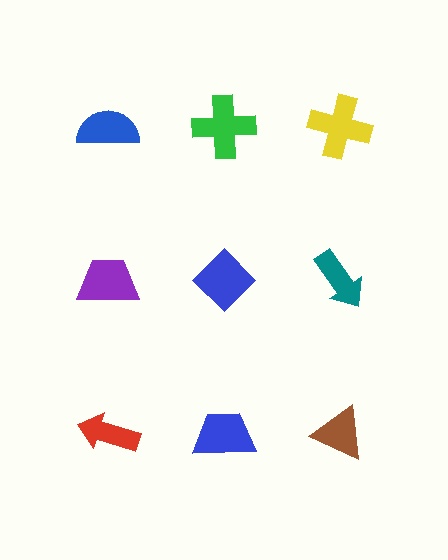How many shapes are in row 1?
3 shapes.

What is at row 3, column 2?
A blue trapezoid.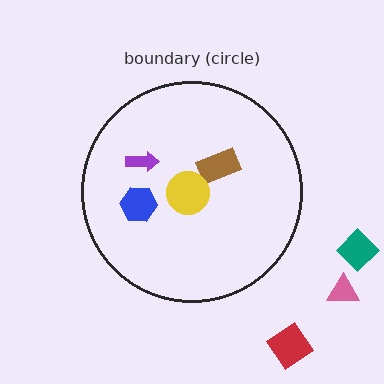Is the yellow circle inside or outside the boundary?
Inside.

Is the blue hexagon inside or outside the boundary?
Inside.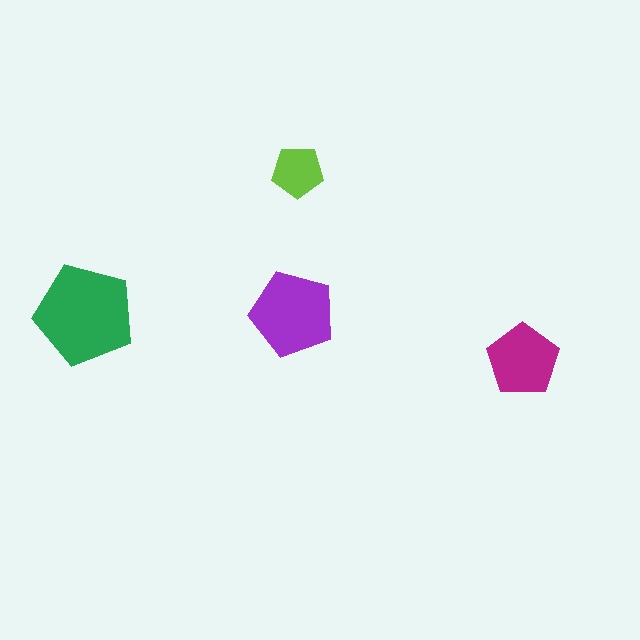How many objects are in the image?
There are 4 objects in the image.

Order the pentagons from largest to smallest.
the green one, the purple one, the magenta one, the lime one.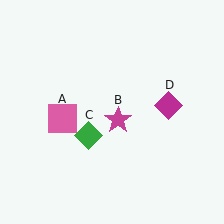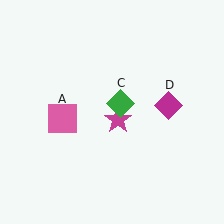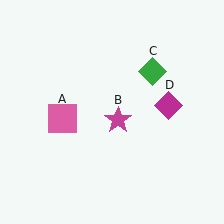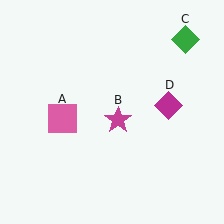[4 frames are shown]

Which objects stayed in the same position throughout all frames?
Pink square (object A) and magenta star (object B) and magenta diamond (object D) remained stationary.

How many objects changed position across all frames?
1 object changed position: green diamond (object C).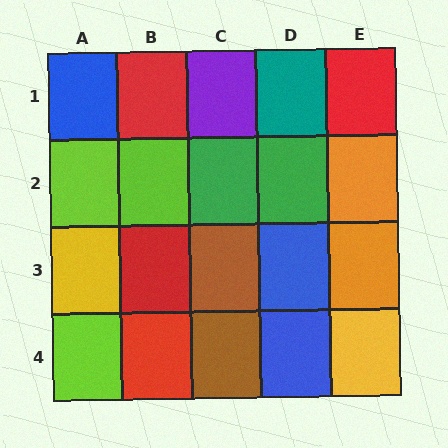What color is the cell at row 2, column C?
Green.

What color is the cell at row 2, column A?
Lime.